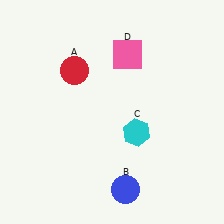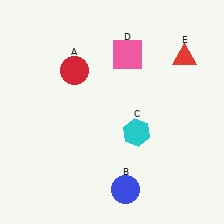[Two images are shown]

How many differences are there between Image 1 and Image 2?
There is 1 difference between the two images.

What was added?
A red triangle (E) was added in Image 2.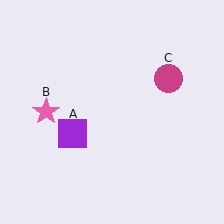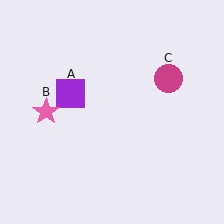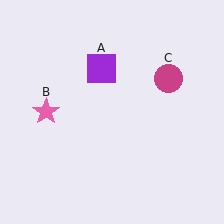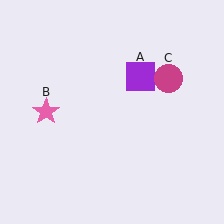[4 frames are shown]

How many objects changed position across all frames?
1 object changed position: purple square (object A).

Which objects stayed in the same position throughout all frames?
Pink star (object B) and magenta circle (object C) remained stationary.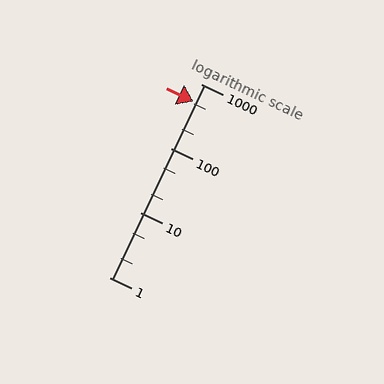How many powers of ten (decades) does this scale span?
The scale spans 3 decades, from 1 to 1000.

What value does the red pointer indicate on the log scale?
The pointer indicates approximately 530.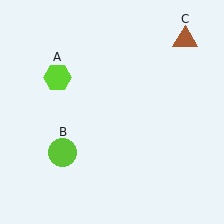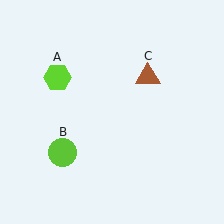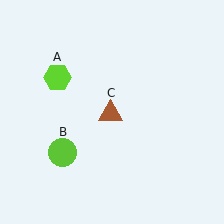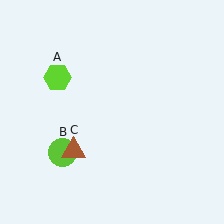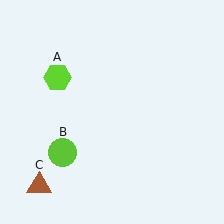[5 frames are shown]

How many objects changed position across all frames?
1 object changed position: brown triangle (object C).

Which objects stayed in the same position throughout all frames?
Lime hexagon (object A) and lime circle (object B) remained stationary.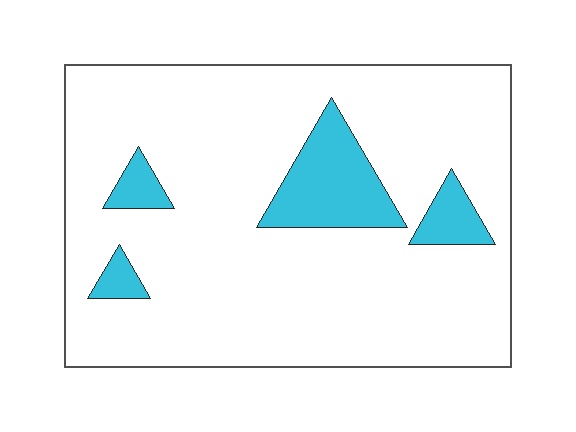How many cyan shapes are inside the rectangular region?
4.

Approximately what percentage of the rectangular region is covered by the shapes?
Approximately 15%.